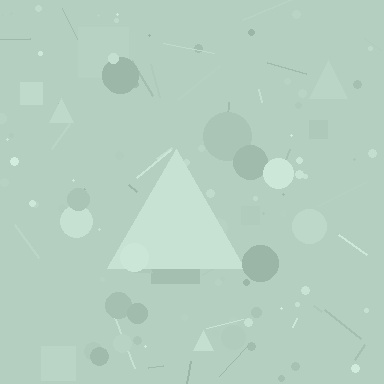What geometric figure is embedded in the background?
A triangle is embedded in the background.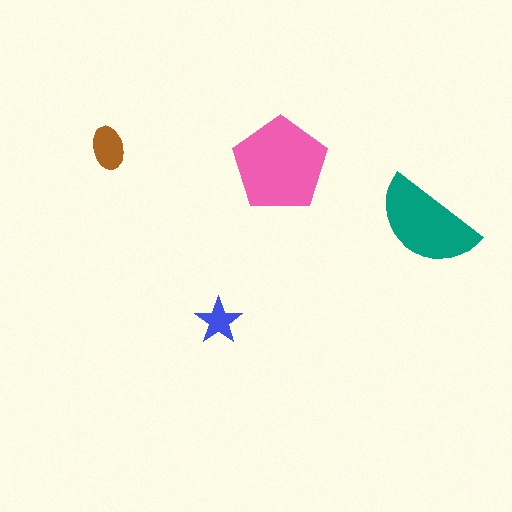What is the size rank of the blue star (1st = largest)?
4th.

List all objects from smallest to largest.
The blue star, the brown ellipse, the teal semicircle, the pink pentagon.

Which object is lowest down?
The blue star is bottommost.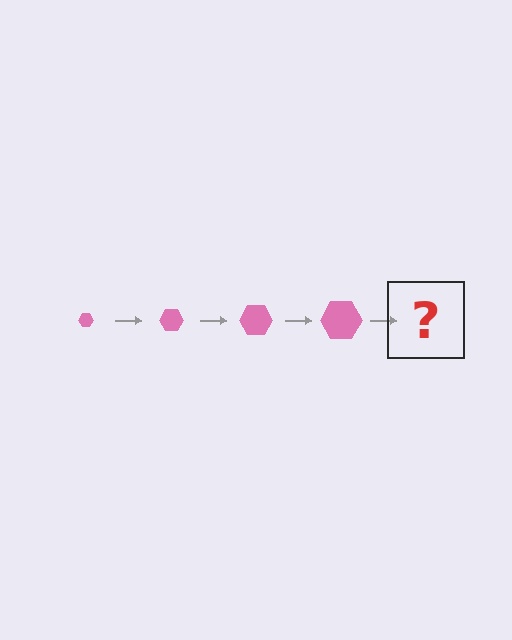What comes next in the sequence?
The next element should be a pink hexagon, larger than the previous one.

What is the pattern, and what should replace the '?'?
The pattern is that the hexagon gets progressively larger each step. The '?' should be a pink hexagon, larger than the previous one.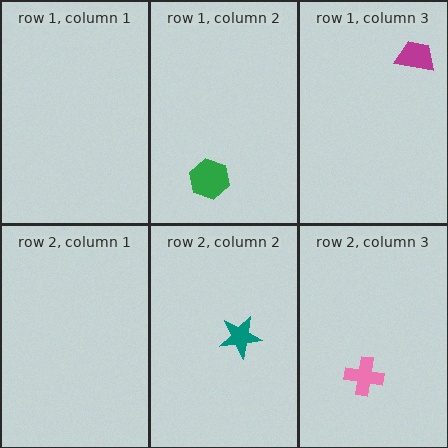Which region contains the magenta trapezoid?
The row 1, column 3 region.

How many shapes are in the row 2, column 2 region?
1.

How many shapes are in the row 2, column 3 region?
1.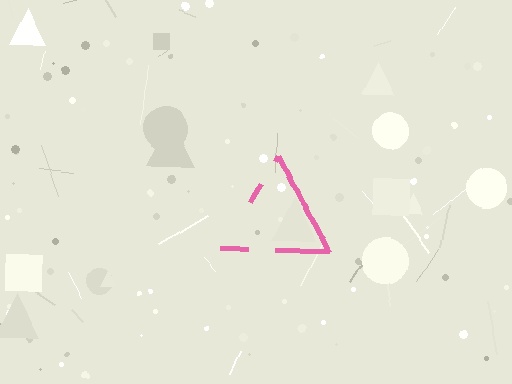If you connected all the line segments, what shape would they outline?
They would outline a triangle.